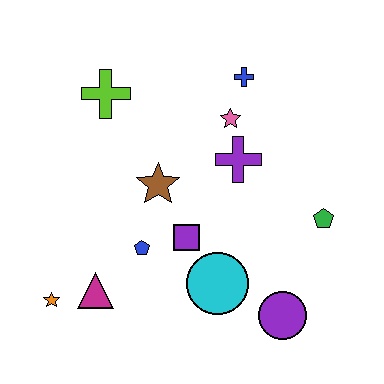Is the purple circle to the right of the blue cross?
Yes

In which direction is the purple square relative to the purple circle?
The purple square is to the left of the purple circle.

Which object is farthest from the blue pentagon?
The blue cross is farthest from the blue pentagon.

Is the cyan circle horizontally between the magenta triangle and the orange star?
No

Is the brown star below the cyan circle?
No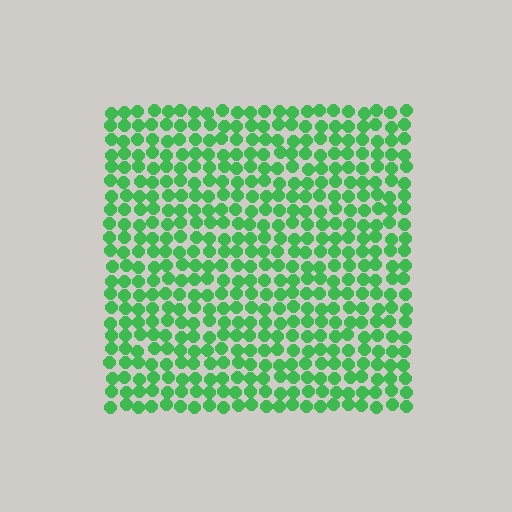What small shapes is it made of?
It is made of small circles.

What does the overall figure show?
The overall figure shows a square.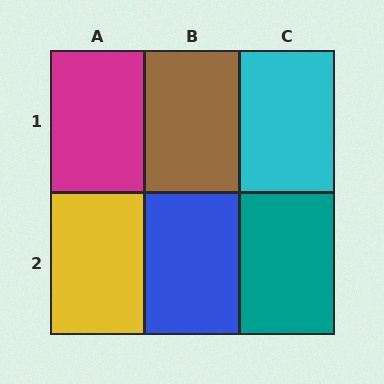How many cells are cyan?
1 cell is cyan.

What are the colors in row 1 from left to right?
Magenta, brown, cyan.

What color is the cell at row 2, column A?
Yellow.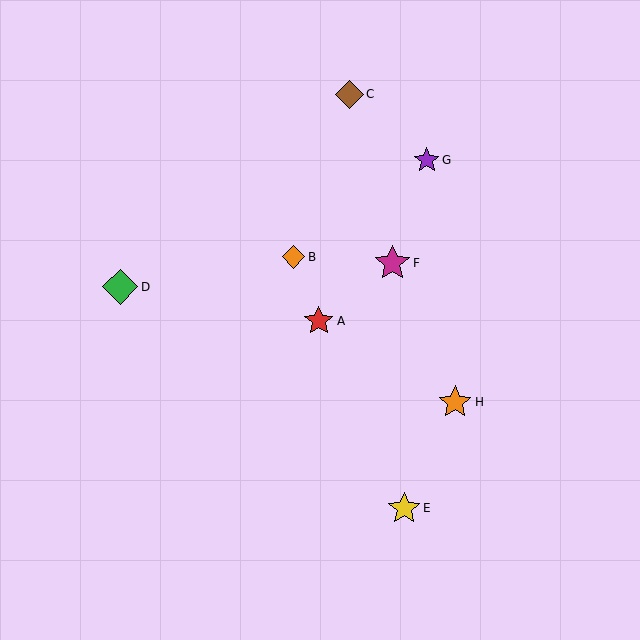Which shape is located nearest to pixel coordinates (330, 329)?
The red star (labeled A) at (319, 321) is nearest to that location.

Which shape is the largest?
The green diamond (labeled D) is the largest.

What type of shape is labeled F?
Shape F is a magenta star.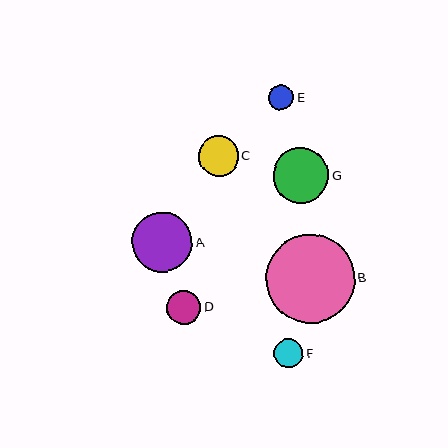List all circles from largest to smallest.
From largest to smallest: B, A, G, C, D, F, E.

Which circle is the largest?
Circle B is the largest with a size of approximately 89 pixels.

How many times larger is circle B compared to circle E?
Circle B is approximately 3.5 times the size of circle E.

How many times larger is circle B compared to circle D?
Circle B is approximately 2.6 times the size of circle D.